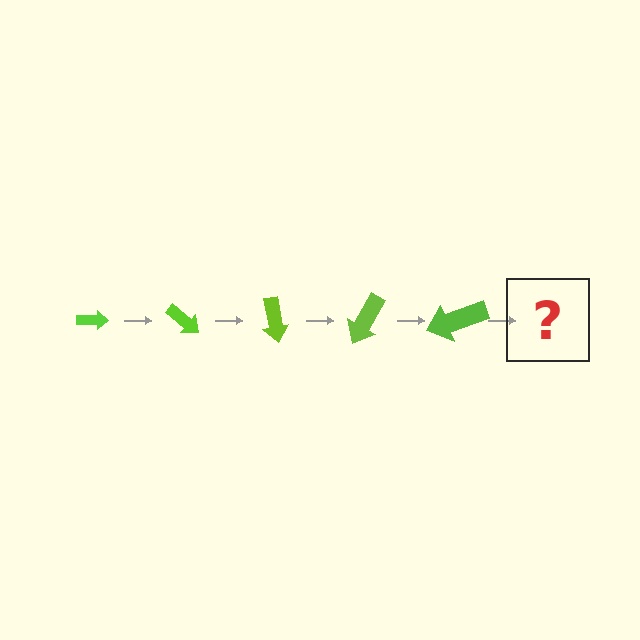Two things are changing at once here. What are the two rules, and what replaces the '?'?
The two rules are that the arrow grows larger each step and it rotates 40 degrees each step. The '?' should be an arrow, larger than the previous one and rotated 200 degrees from the start.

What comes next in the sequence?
The next element should be an arrow, larger than the previous one and rotated 200 degrees from the start.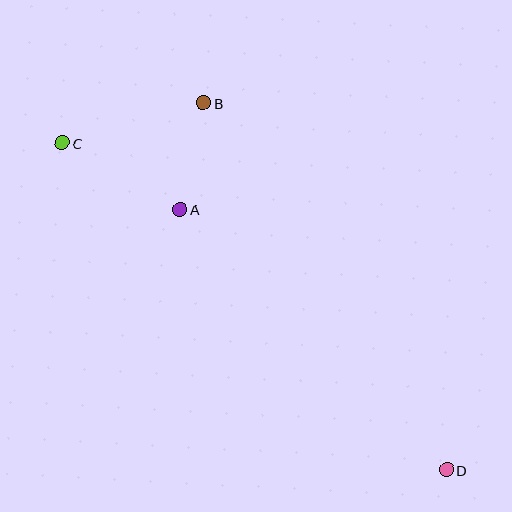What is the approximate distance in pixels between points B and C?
The distance between B and C is approximately 147 pixels.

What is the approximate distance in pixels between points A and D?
The distance between A and D is approximately 372 pixels.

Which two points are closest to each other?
Points A and B are closest to each other.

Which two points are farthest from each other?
Points C and D are farthest from each other.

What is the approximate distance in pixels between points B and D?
The distance between B and D is approximately 440 pixels.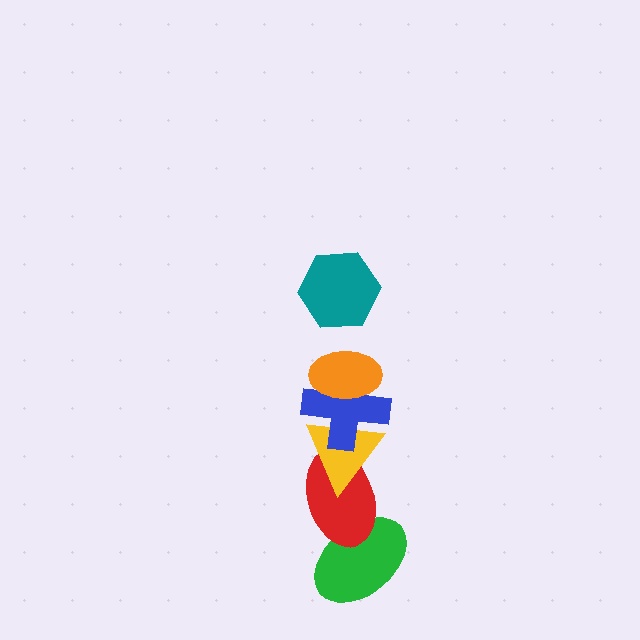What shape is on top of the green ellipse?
The red ellipse is on top of the green ellipse.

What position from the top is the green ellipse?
The green ellipse is 6th from the top.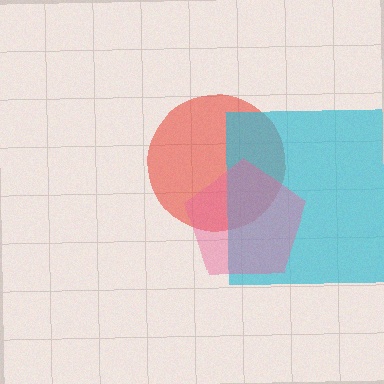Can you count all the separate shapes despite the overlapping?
Yes, there are 3 separate shapes.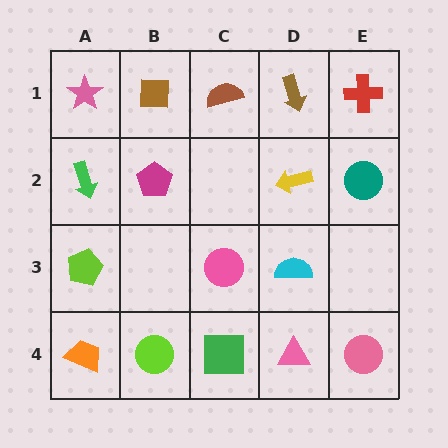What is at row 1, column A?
A pink star.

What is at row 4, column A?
An orange trapezoid.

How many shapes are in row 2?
4 shapes.